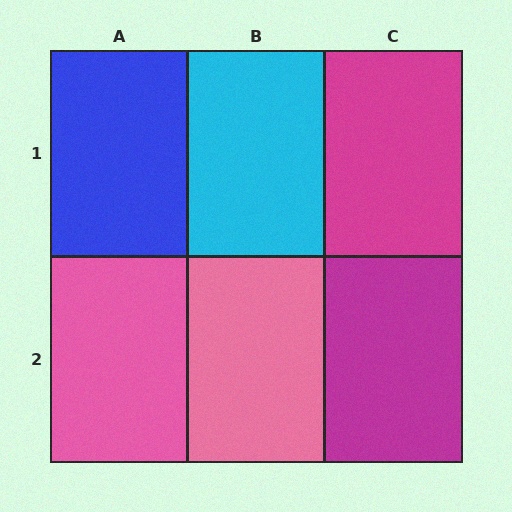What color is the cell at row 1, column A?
Blue.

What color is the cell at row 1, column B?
Cyan.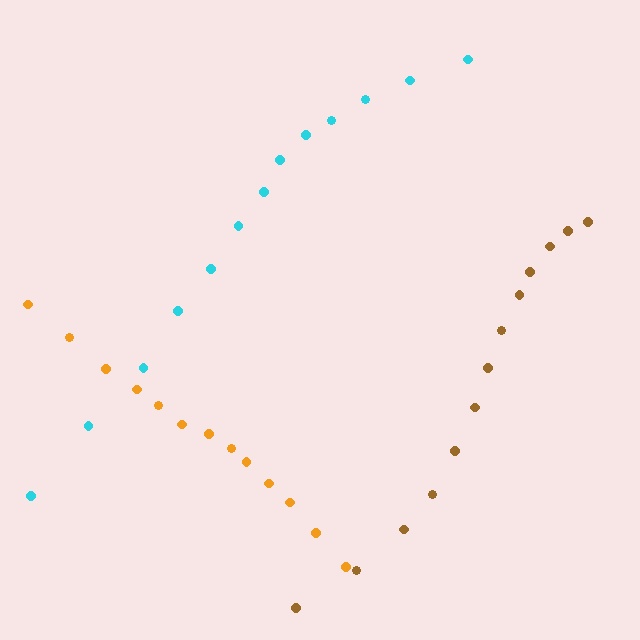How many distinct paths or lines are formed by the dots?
There are 3 distinct paths.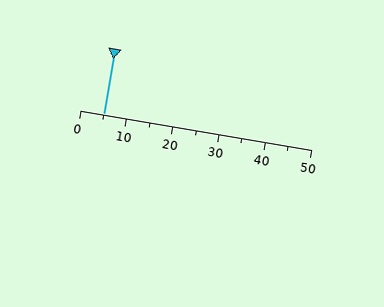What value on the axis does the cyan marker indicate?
The marker indicates approximately 5.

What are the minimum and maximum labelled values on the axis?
The axis runs from 0 to 50.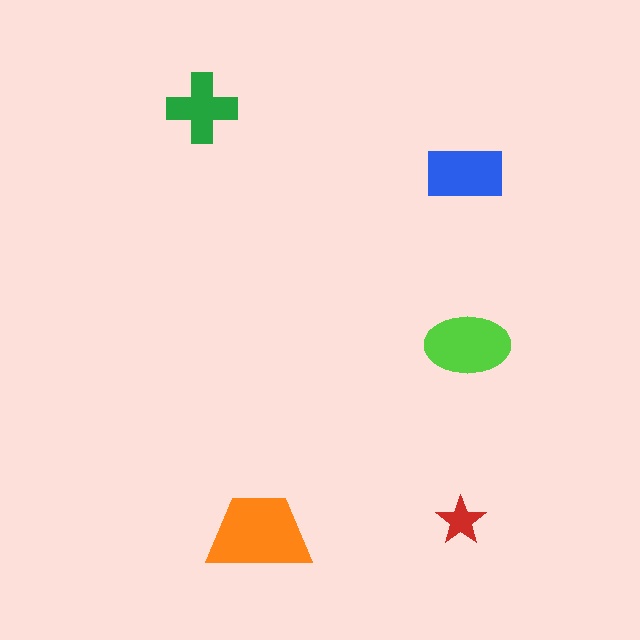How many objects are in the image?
There are 5 objects in the image.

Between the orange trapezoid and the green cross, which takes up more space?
The orange trapezoid.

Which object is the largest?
The orange trapezoid.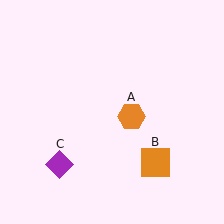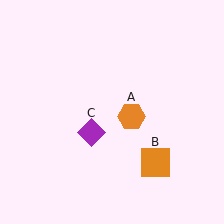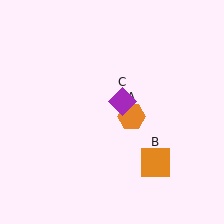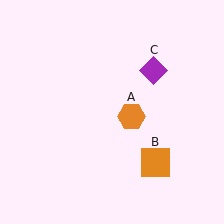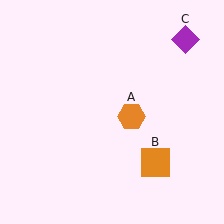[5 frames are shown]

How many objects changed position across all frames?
1 object changed position: purple diamond (object C).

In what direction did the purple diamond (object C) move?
The purple diamond (object C) moved up and to the right.